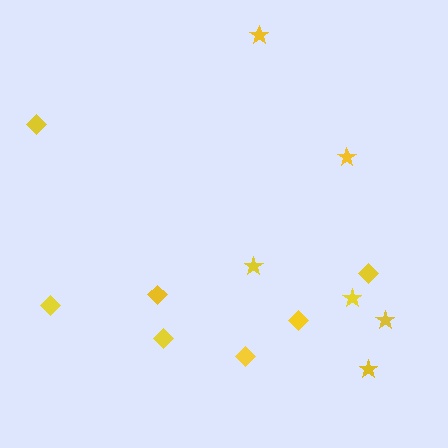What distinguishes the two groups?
There are 2 groups: one group of diamonds (7) and one group of stars (6).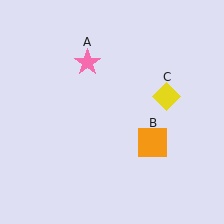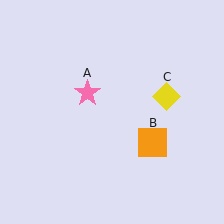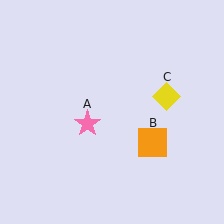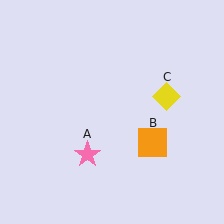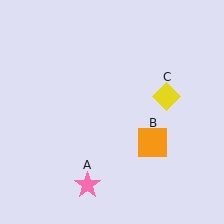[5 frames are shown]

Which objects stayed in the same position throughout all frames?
Orange square (object B) and yellow diamond (object C) remained stationary.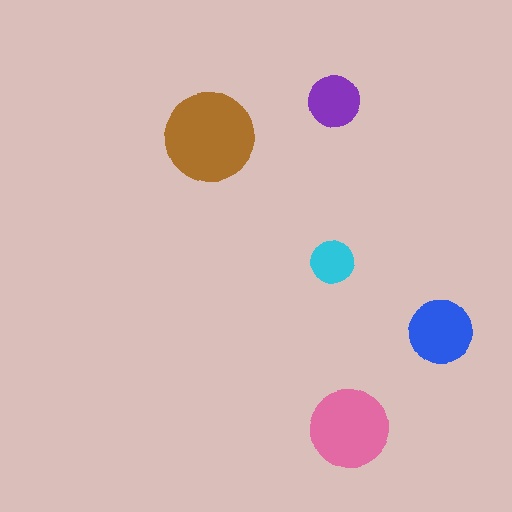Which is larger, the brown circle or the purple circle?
The brown one.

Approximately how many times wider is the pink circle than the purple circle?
About 1.5 times wider.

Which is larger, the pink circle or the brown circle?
The brown one.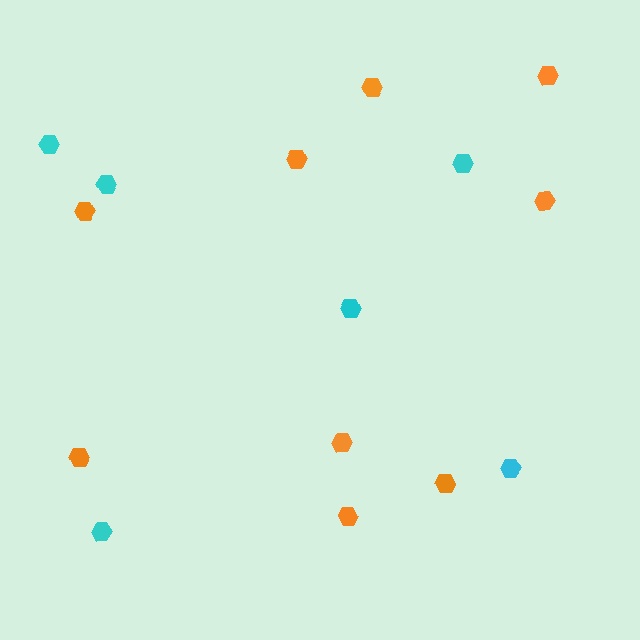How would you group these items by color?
There are 2 groups: one group of orange hexagons (9) and one group of cyan hexagons (6).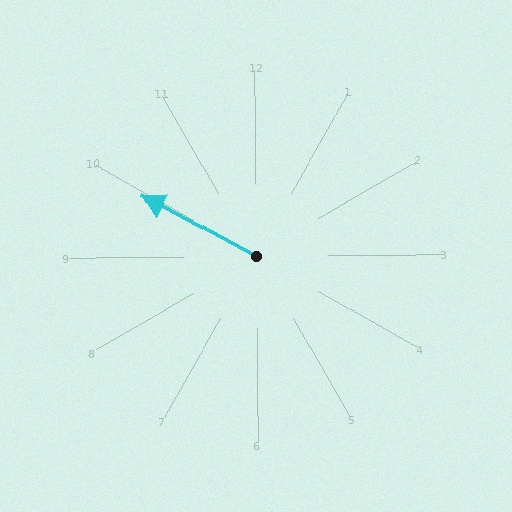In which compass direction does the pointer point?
Northwest.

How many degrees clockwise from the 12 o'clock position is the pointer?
Approximately 299 degrees.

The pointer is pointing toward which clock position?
Roughly 10 o'clock.